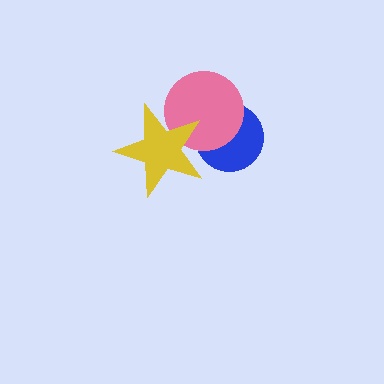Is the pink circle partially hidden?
Yes, it is partially covered by another shape.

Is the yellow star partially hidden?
No, no other shape covers it.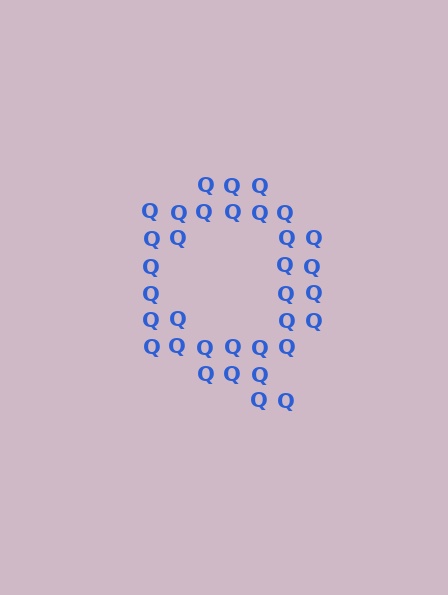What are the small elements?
The small elements are letter Q's.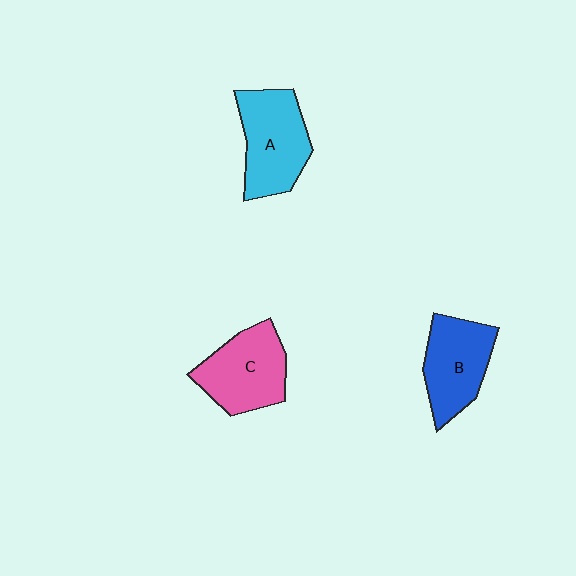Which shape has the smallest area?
Shape B (blue).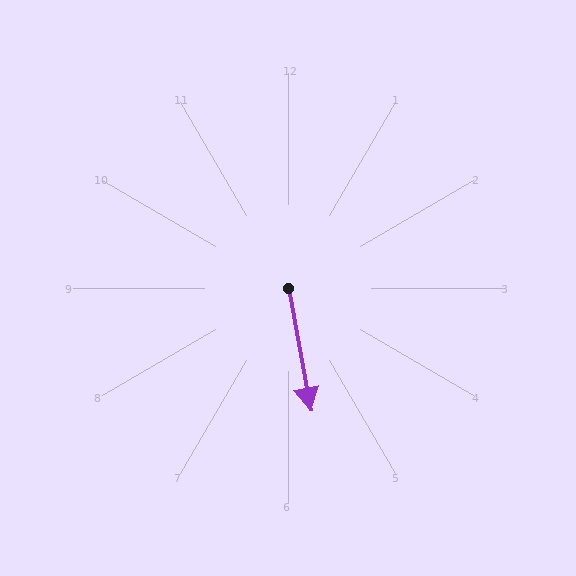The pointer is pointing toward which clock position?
Roughly 6 o'clock.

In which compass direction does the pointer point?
South.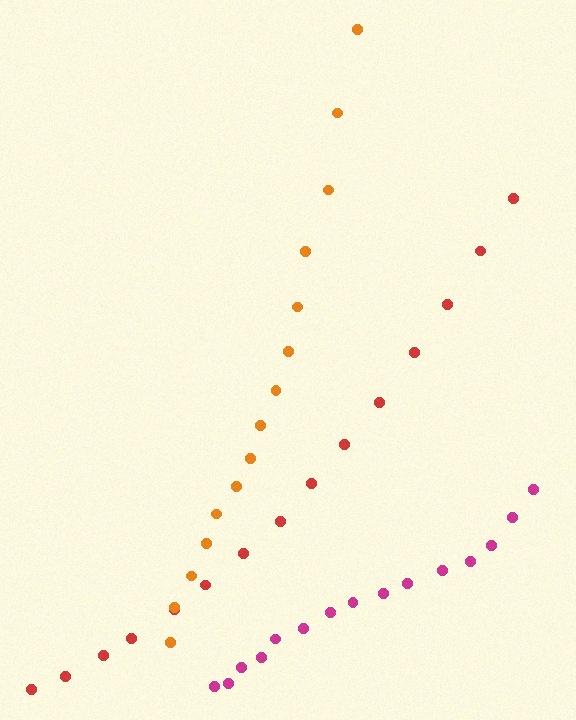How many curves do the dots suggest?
There are 3 distinct paths.